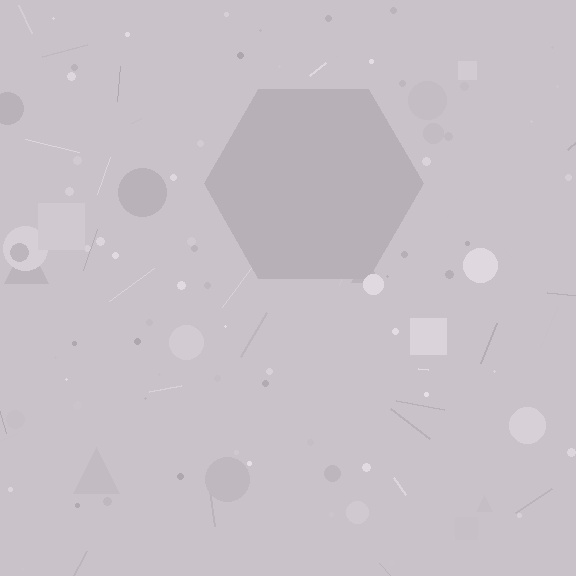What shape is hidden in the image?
A hexagon is hidden in the image.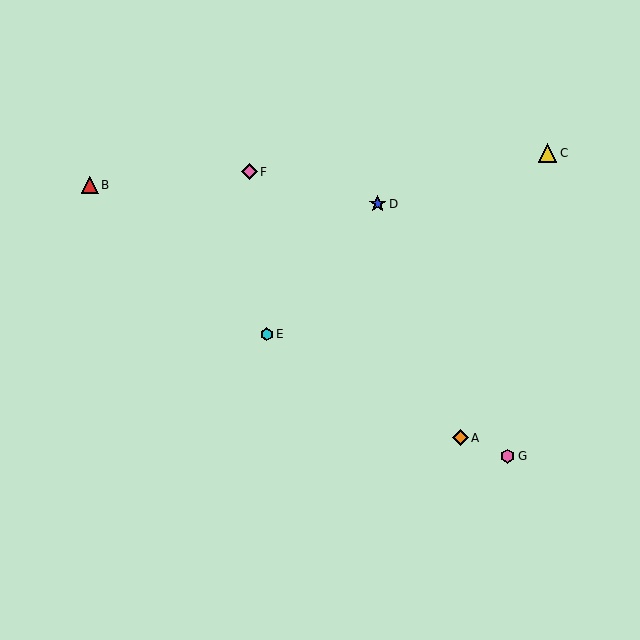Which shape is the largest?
The yellow triangle (labeled C) is the largest.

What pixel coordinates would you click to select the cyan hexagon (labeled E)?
Click at (267, 334) to select the cyan hexagon E.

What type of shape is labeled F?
Shape F is a pink diamond.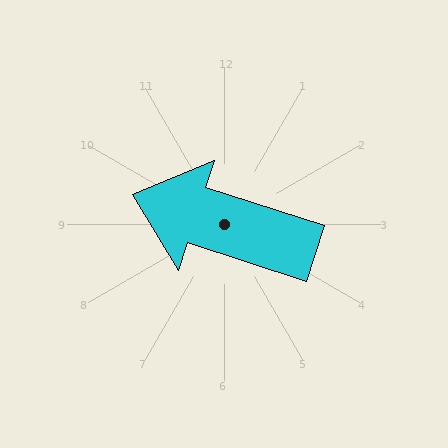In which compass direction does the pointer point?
West.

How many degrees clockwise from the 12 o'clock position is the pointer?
Approximately 288 degrees.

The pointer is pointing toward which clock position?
Roughly 10 o'clock.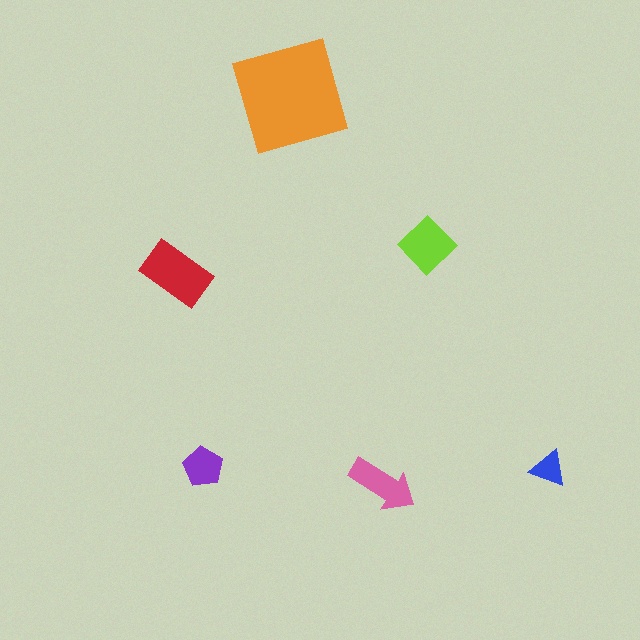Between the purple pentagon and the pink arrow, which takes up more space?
The pink arrow.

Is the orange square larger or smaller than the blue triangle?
Larger.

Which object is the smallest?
The blue triangle.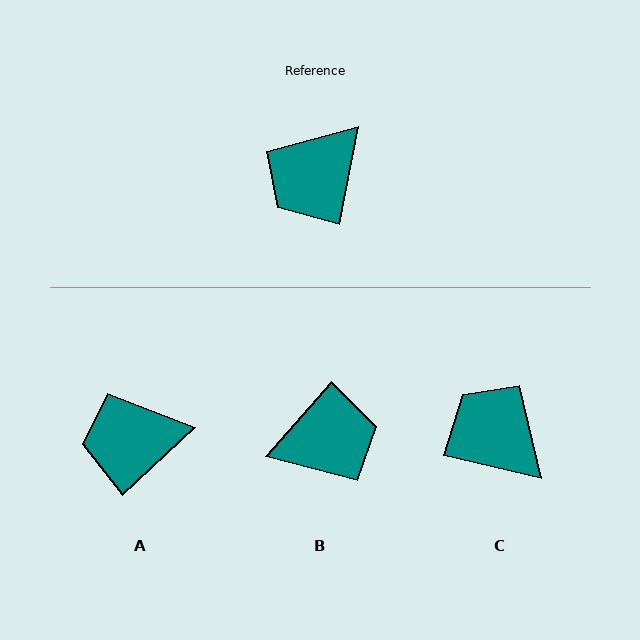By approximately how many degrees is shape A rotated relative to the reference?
Approximately 36 degrees clockwise.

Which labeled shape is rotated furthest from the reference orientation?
B, about 150 degrees away.